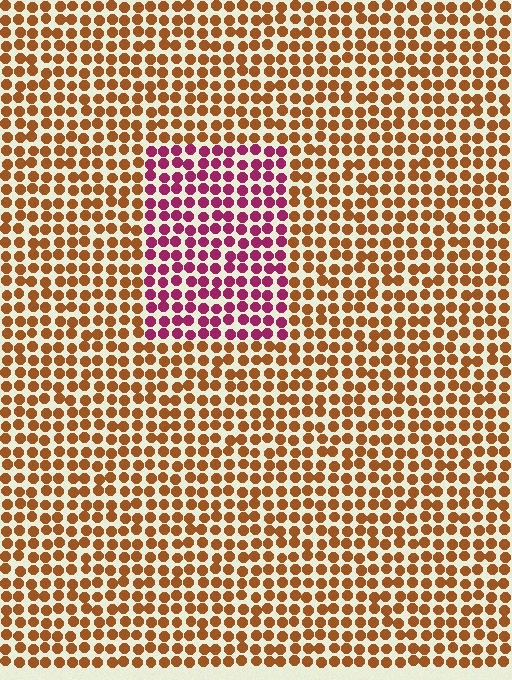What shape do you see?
I see a rectangle.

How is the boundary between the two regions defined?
The boundary is defined purely by a slight shift in hue (about 57 degrees). Spacing, size, and orientation are identical on both sides.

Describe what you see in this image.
The image is filled with small brown elements in a uniform arrangement. A rectangle-shaped region is visible where the elements are tinted to a slightly different hue, forming a subtle color boundary.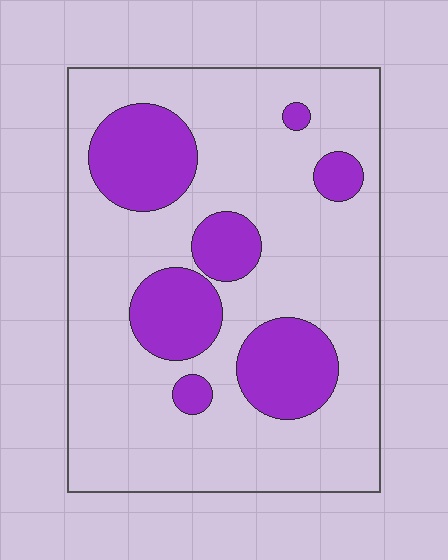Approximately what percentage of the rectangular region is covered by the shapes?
Approximately 25%.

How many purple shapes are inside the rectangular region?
7.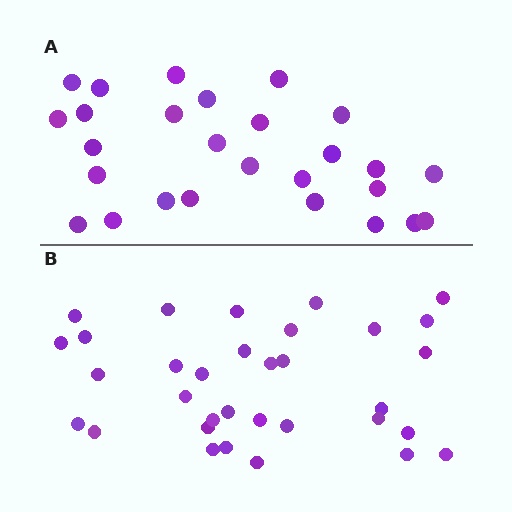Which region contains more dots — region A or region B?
Region B (the bottom region) has more dots.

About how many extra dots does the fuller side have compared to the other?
Region B has about 6 more dots than region A.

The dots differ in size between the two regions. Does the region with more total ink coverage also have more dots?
No. Region A has more total ink coverage because its dots are larger, but region B actually contains more individual dots. Total area can be misleading — the number of items is what matters here.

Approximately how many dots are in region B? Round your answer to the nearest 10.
About 30 dots. (The exact count is 33, which rounds to 30.)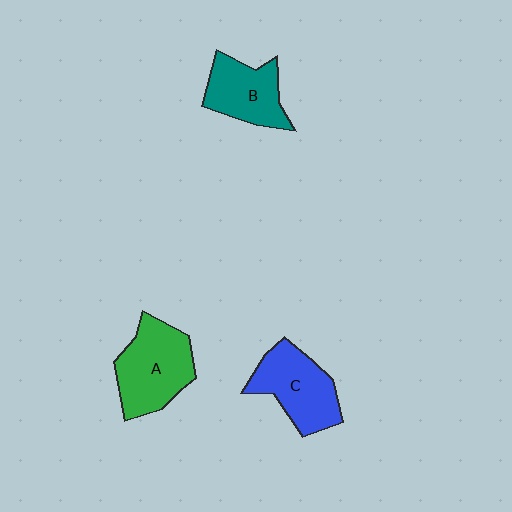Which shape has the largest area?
Shape A (green).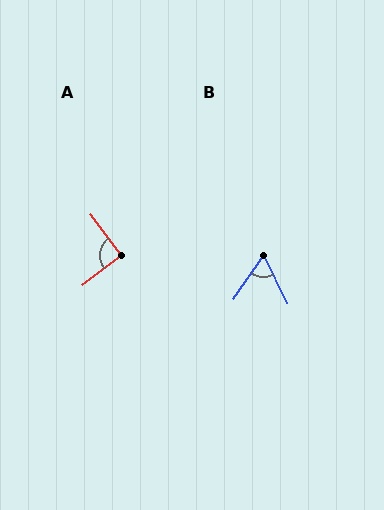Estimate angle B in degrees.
Approximately 60 degrees.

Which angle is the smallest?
B, at approximately 60 degrees.